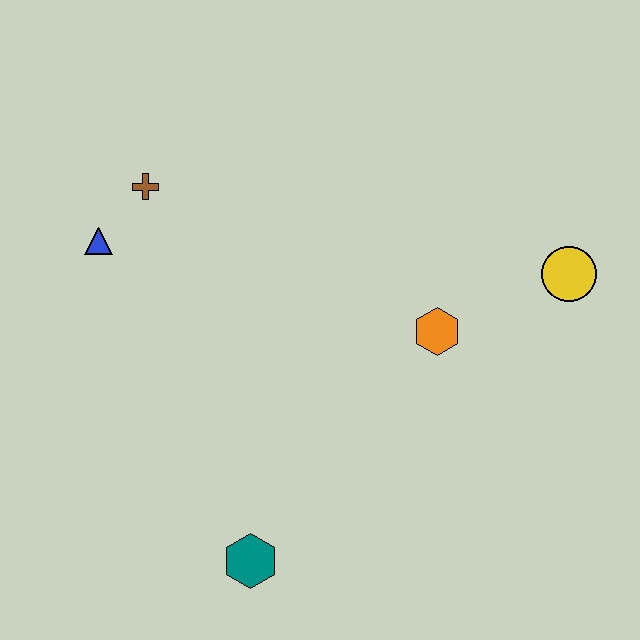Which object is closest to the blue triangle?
The brown cross is closest to the blue triangle.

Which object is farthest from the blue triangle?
The yellow circle is farthest from the blue triangle.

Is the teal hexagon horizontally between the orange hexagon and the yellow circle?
No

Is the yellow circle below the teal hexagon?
No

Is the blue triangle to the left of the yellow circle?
Yes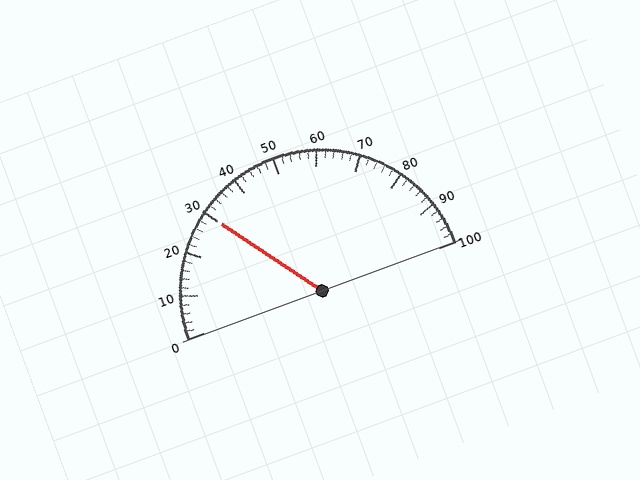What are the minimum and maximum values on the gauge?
The gauge ranges from 0 to 100.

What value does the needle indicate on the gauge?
The needle indicates approximately 30.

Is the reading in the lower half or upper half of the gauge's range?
The reading is in the lower half of the range (0 to 100).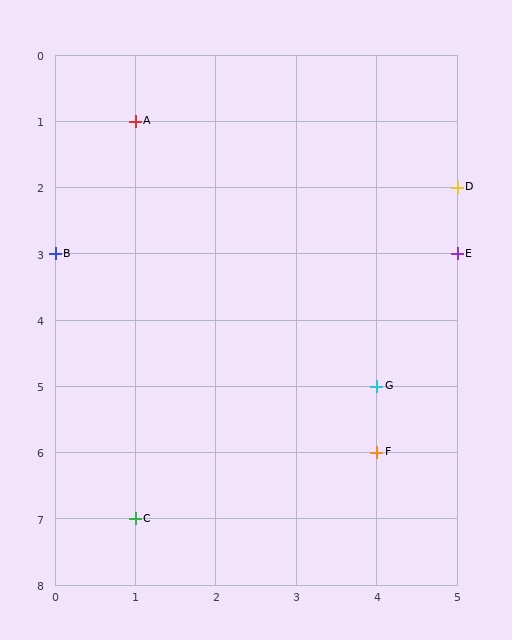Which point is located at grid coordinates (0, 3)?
Point B is at (0, 3).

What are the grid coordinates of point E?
Point E is at grid coordinates (5, 3).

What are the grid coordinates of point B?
Point B is at grid coordinates (0, 3).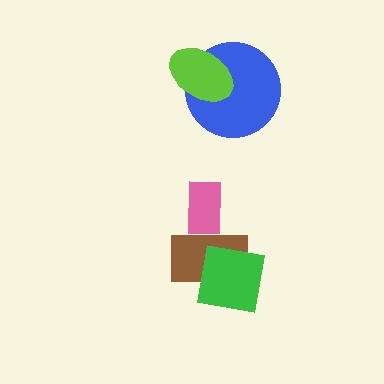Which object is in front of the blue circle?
The lime ellipse is in front of the blue circle.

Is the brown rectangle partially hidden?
Yes, it is partially covered by another shape.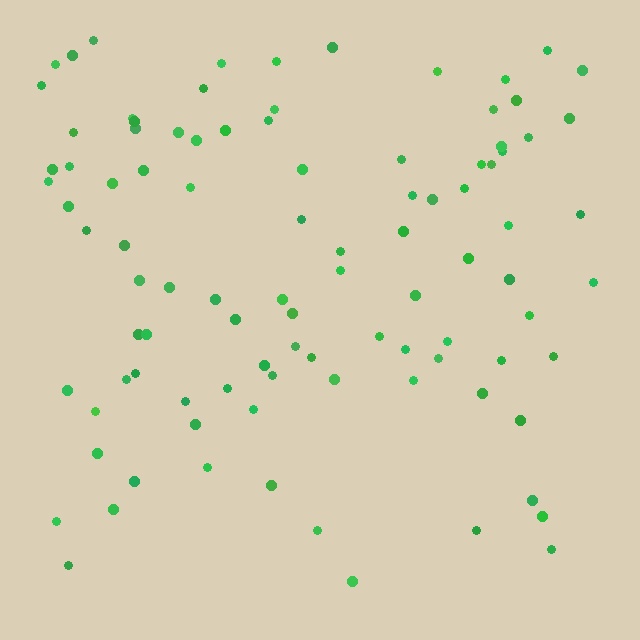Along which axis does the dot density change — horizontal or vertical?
Vertical.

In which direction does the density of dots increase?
From bottom to top, with the top side densest.